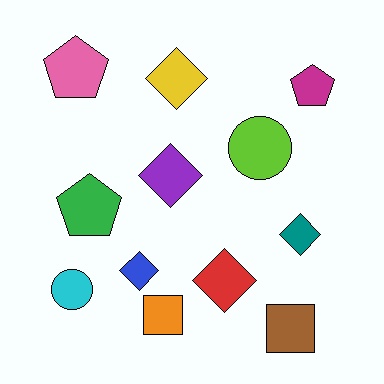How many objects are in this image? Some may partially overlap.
There are 12 objects.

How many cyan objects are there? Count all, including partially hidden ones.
There is 1 cyan object.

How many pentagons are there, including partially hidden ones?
There are 3 pentagons.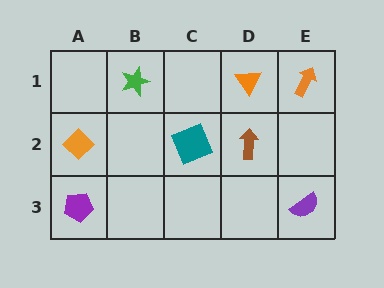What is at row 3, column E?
A purple semicircle.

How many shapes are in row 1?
3 shapes.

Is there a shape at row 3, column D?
No, that cell is empty.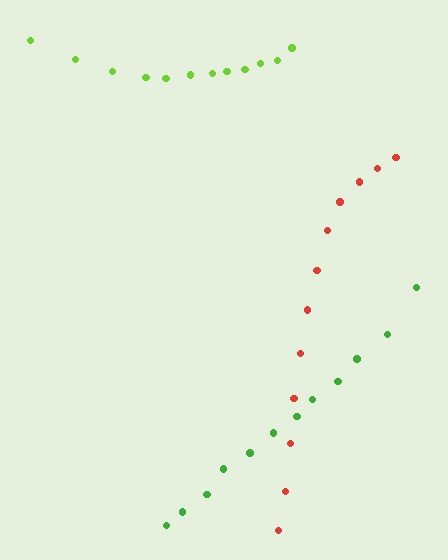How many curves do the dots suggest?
There are 3 distinct paths.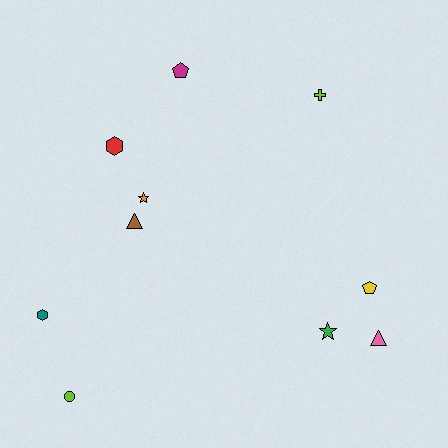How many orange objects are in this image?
There is 1 orange object.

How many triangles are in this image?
There are 2 triangles.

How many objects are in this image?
There are 10 objects.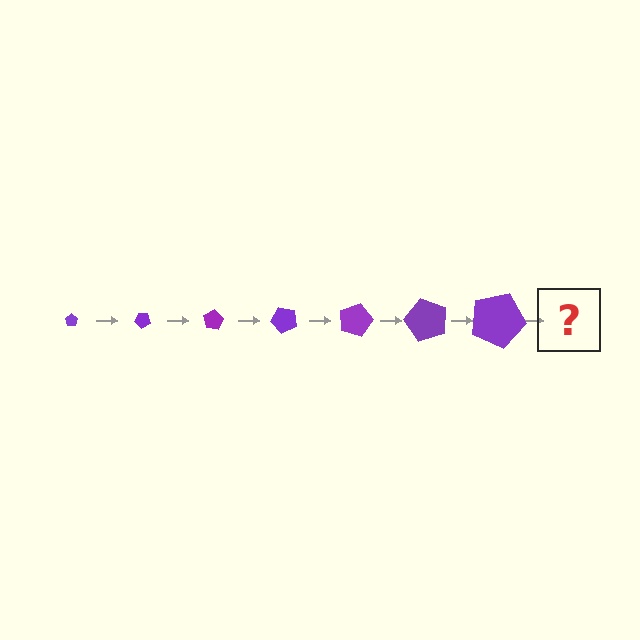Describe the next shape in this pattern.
It should be a pentagon, larger than the previous one and rotated 280 degrees from the start.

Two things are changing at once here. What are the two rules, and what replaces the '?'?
The two rules are that the pentagon grows larger each step and it rotates 40 degrees each step. The '?' should be a pentagon, larger than the previous one and rotated 280 degrees from the start.